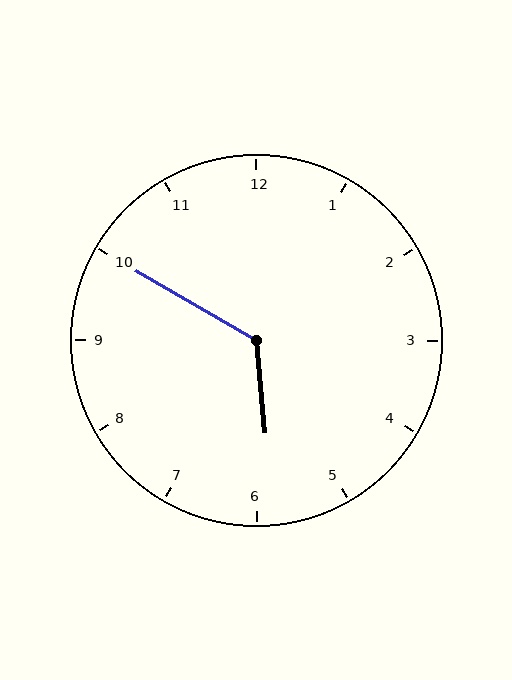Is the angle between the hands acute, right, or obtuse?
It is obtuse.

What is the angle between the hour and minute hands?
Approximately 125 degrees.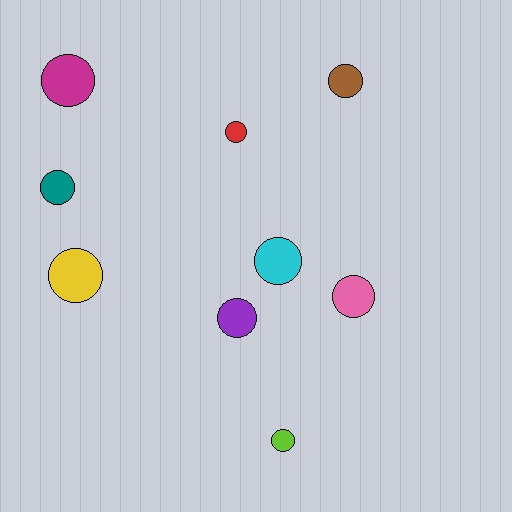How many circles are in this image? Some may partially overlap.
There are 9 circles.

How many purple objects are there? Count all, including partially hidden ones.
There is 1 purple object.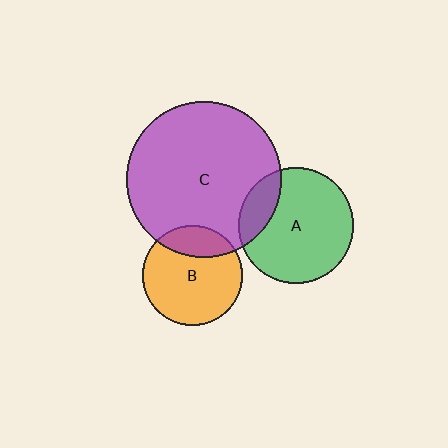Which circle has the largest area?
Circle C (purple).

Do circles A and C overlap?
Yes.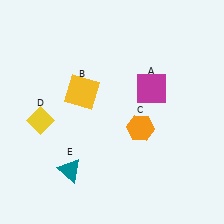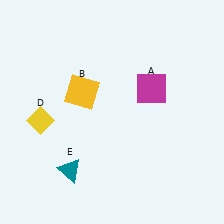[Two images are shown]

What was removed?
The orange hexagon (C) was removed in Image 2.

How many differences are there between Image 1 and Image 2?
There is 1 difference between the two images.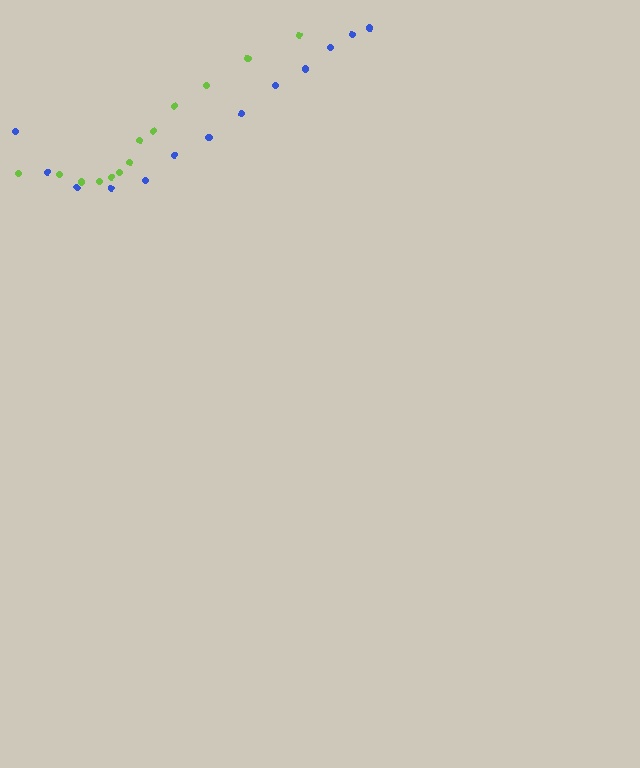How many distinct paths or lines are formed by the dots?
There are 2 distinct paths.